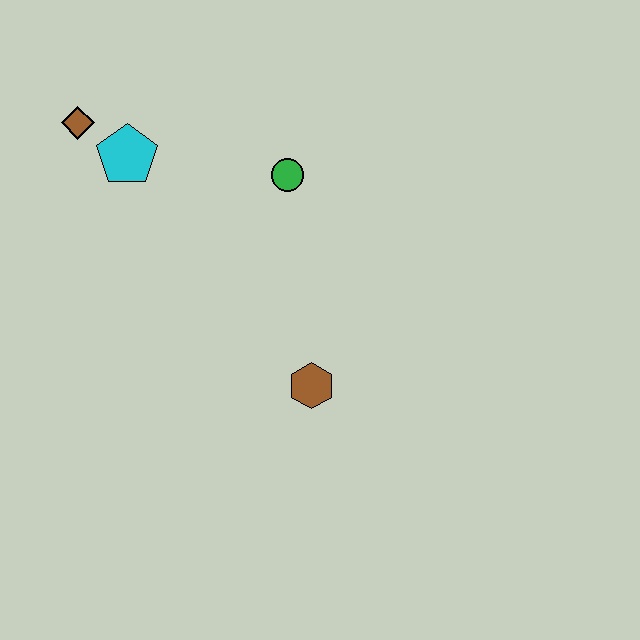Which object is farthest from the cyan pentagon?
The brown hexagon is farthest from the cyan pentagon.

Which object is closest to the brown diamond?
The cyan pentagon is closest to the brown diamond.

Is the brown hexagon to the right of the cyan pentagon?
Yes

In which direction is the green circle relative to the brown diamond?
The green circle is to the right of the brown diamond.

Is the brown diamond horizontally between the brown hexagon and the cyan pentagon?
No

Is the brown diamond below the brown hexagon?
No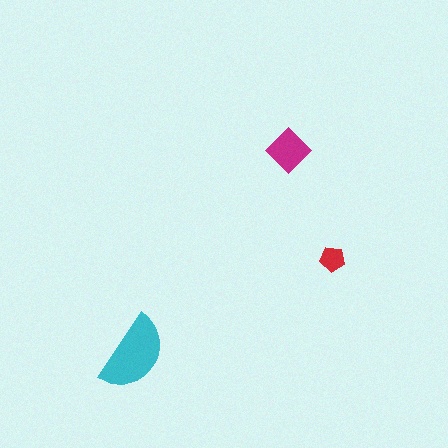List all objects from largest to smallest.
The cyan semicircle, the magenta diamond, the red pentagon.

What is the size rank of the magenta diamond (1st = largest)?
2nd.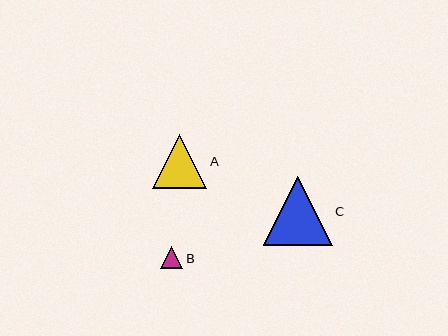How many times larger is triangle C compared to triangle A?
Triangle C is approximately 1.3 times the size of triangle A.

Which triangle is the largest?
Triangle C is the largest with a size of approximately 69 pixels.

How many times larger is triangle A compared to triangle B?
Triangle A is approximately 2.5 times the size of triangle B.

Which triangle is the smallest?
Triangle B is the smallest with a size of approximately 22 pixels.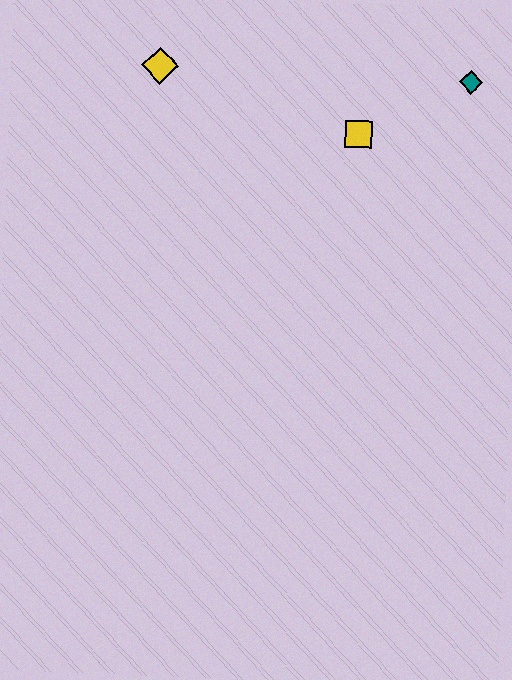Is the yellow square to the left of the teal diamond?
Yes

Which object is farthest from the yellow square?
The yellow diamond is farthest from the yellow square.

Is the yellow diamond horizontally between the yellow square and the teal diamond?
No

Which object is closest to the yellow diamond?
The yellow square is closest to the yellow diamond.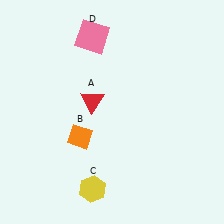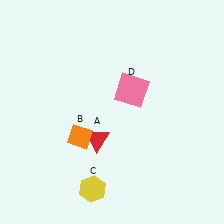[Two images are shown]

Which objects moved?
The objects that moved are: the red triangle (A), the pink square (D).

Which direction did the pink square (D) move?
The pink square (D) moved down.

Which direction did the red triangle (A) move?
The red triangle (A) moved down.